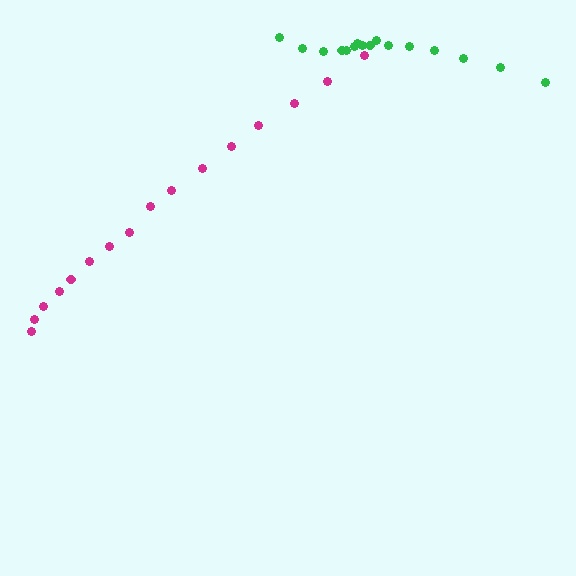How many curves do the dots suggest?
There are 2 distinct paths.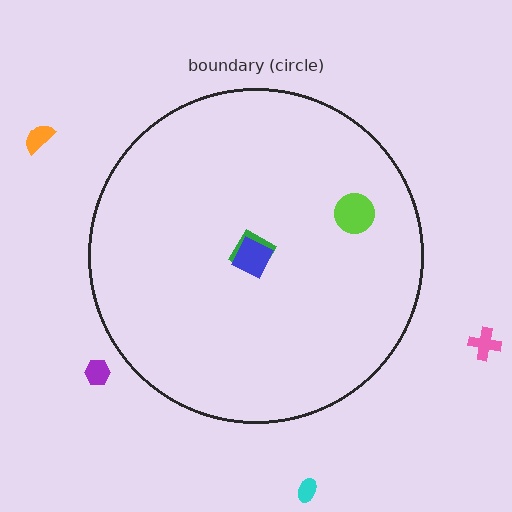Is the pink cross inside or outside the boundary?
Outside.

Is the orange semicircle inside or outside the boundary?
Outside.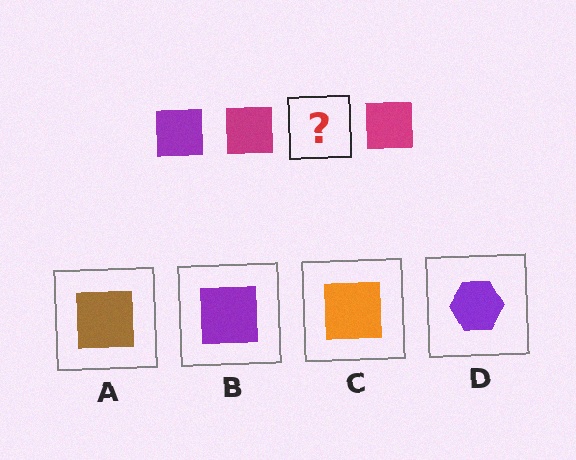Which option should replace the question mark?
Option B.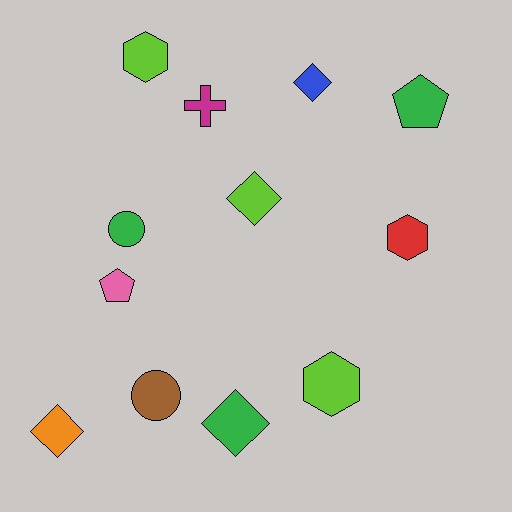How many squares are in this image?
There are no squares.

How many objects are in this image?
There are 12 objects.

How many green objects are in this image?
There are 3 green objects.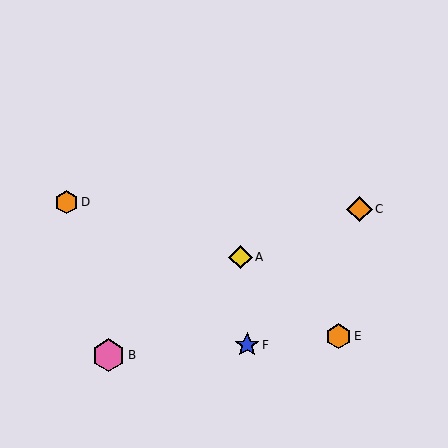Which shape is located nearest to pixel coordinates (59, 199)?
The orange hexagon (labeled D) at (66, 202) is nearest to that location.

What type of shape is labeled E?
Shape E is an orange hexagon.